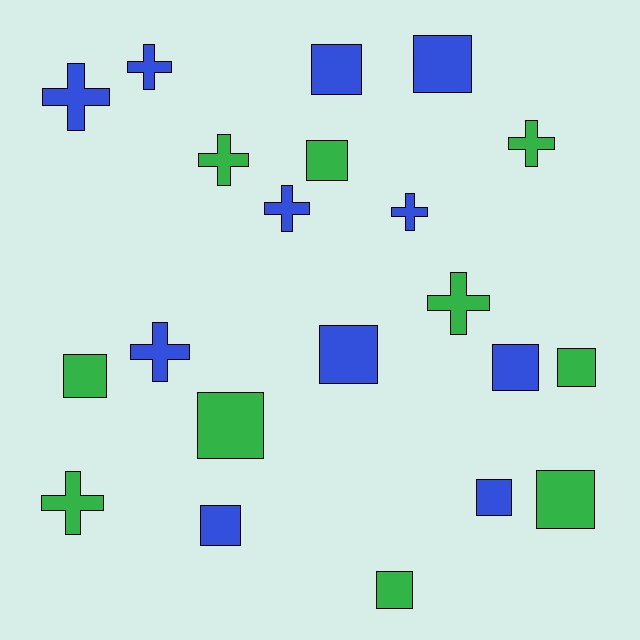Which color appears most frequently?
Blue, with 11 objects.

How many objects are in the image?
There are 21 objects.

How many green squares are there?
There are 6 green squares.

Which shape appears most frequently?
Square, with 12 objects.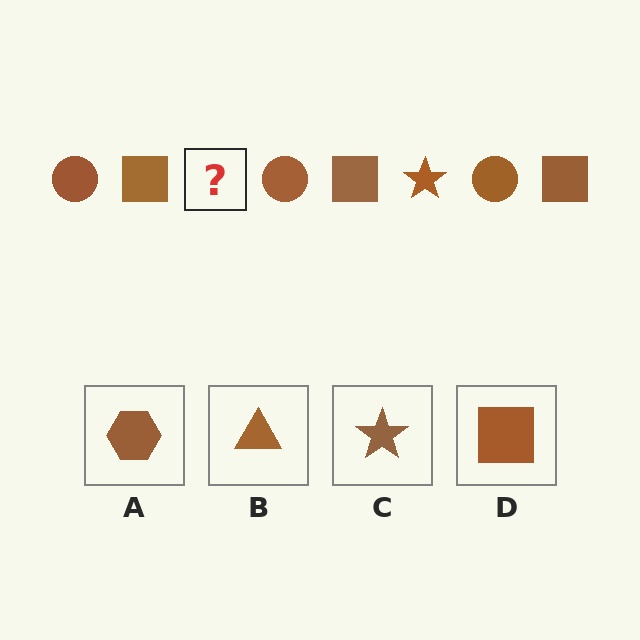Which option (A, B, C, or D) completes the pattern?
C.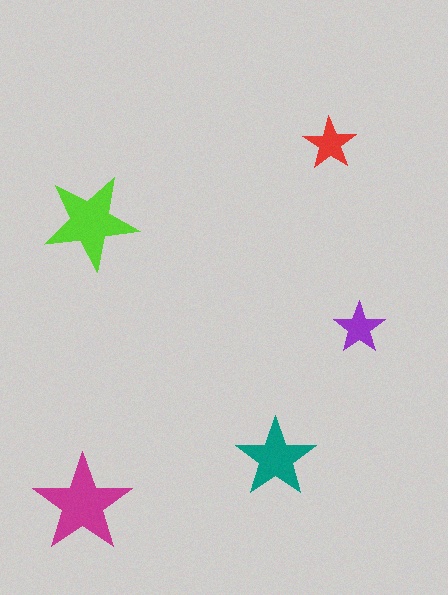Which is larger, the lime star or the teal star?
The lime one.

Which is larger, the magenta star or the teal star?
The magenta one.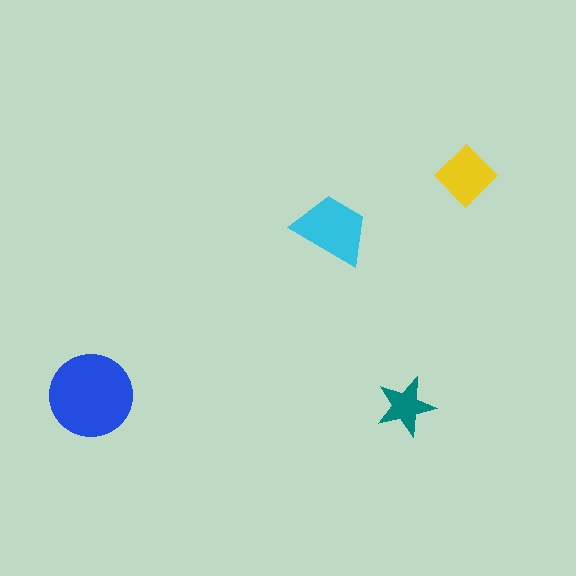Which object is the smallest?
The teal star.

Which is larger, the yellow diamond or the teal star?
The yellow diamond.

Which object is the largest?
The blue circle.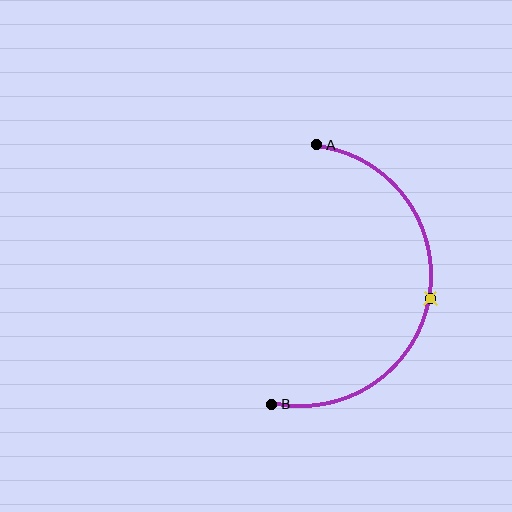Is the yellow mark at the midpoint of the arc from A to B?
Yes. The yellow mark lies on the arc at equal arc-length from both A and B — it is the arc midpoint.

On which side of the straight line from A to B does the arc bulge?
The arc bulges to the right of the straight line connecting A and B.